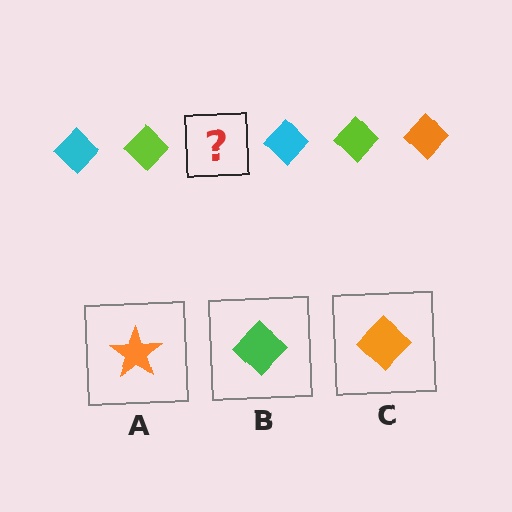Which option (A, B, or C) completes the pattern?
C.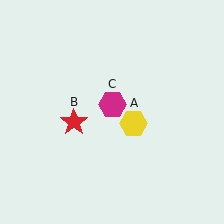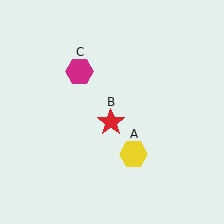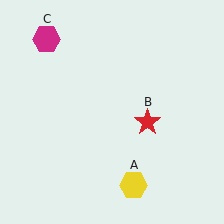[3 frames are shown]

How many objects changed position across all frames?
3 objects changed position: yellow hexagon (object A), red star (object B), magenta hexagon (object C).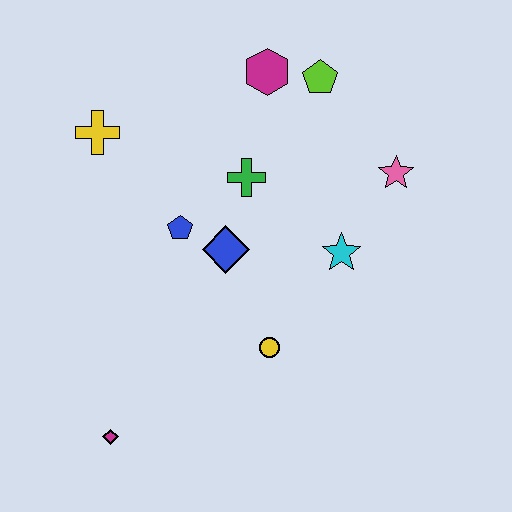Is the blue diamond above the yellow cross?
No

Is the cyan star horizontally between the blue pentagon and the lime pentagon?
No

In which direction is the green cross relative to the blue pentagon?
The green cross is to the right of the blue pentagon.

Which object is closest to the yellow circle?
The blue diamond is closest to the yellow circle.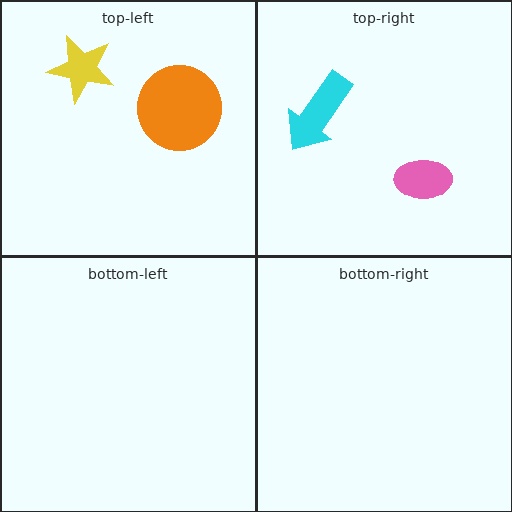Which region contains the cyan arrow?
The top-right region.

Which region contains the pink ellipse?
The top-right region.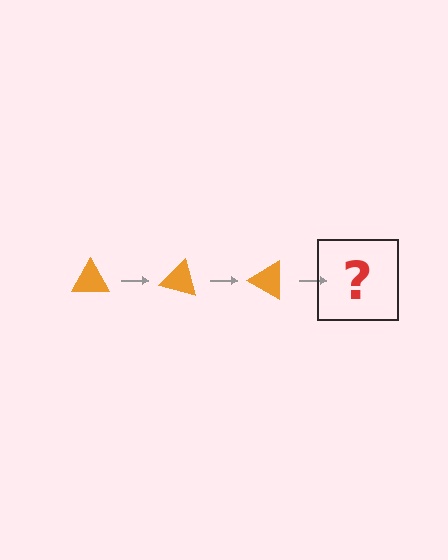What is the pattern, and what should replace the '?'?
The pattern is that the triangle rotates 15 degrees each step. The '?' should be an orange triangle rotated 45 degrees.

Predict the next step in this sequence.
The next step is an orange triangle rotated 45 degrees.